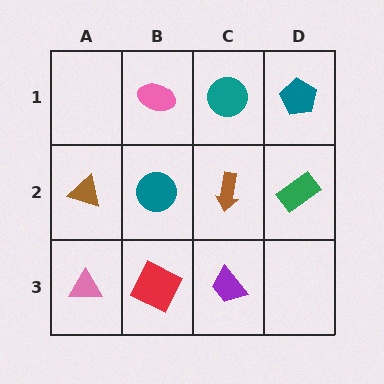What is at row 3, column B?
A red square.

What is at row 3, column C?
A purple trapezoid.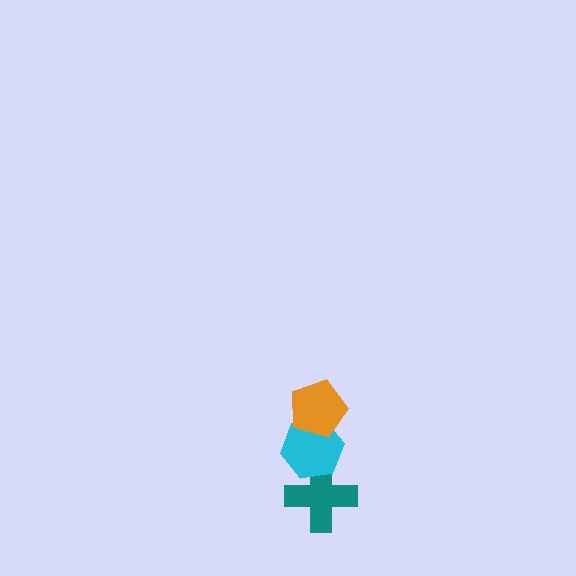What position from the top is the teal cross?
The teal cross is 3rd from the top.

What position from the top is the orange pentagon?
The orange pentagon is 1st from the top.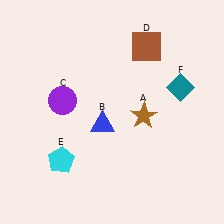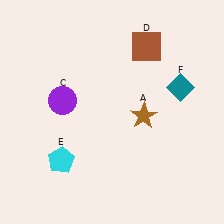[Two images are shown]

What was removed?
The blue triangle (B) was removed in Image 2.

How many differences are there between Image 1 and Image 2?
There is 1 difference between the two images.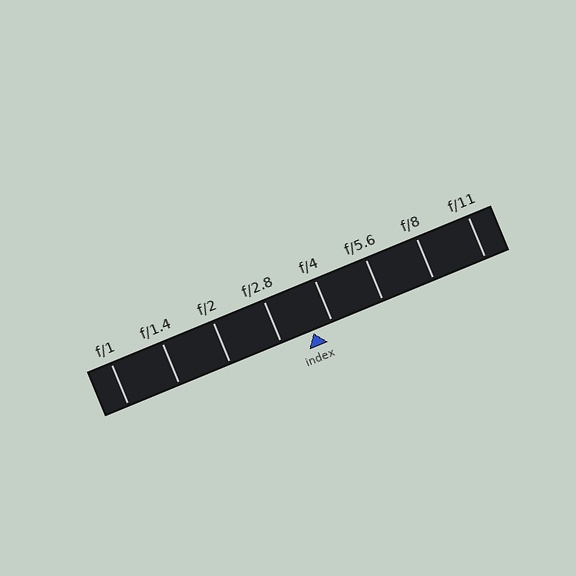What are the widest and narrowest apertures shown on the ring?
The widest aperture shown is f/1 and the narrowest is f/11.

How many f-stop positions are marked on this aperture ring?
There are 8 f-stop positions marked.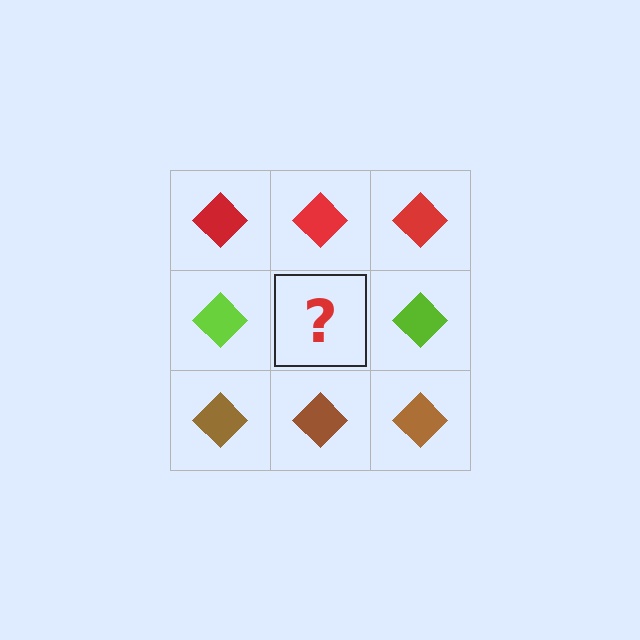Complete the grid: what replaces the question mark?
The question mark should be replaced with a lime diamond.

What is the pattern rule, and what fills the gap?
The rule is that each row has a consistent color. The gap should be filled with a lime diamond.